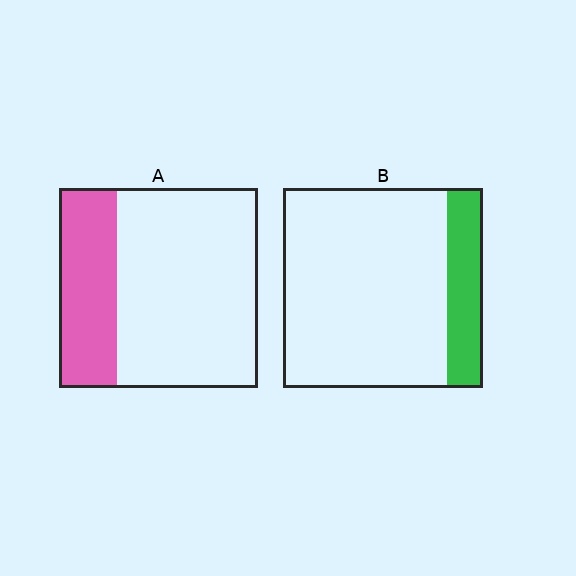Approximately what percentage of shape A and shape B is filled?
A is approximately 30% and B is approximately 20%.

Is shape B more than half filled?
No.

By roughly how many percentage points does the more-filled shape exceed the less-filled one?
By roughly 10 percentage points (A over B).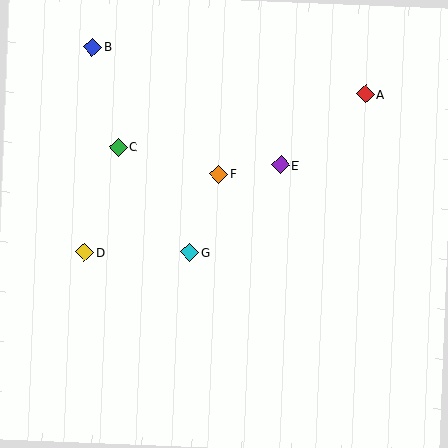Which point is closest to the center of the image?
Point G at (189, 253) is closest to the center.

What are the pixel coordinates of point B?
Point B is at (93, 47).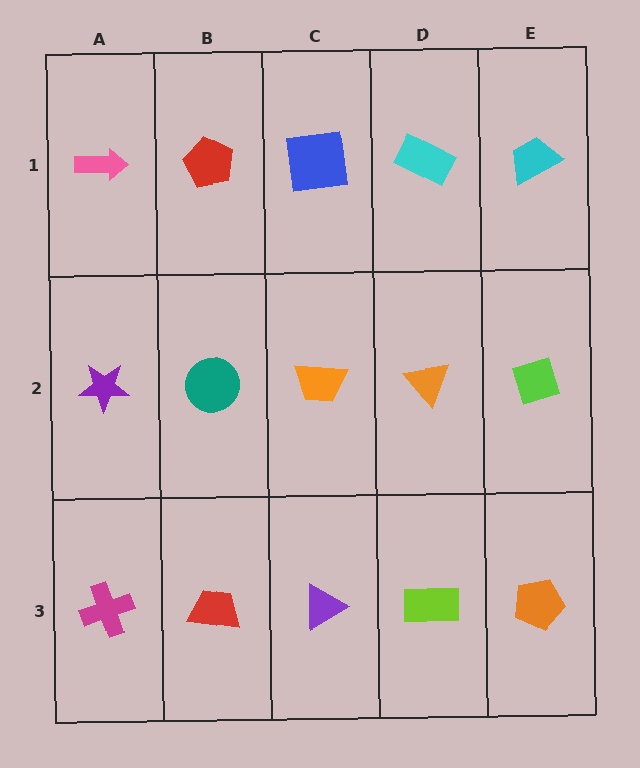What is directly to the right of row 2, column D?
A lime diamond.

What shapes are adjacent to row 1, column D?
An orange triangle (row 2, column D), a blue square (row 1, column C), a cyan trapezoid (row 1, column E).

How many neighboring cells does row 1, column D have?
3.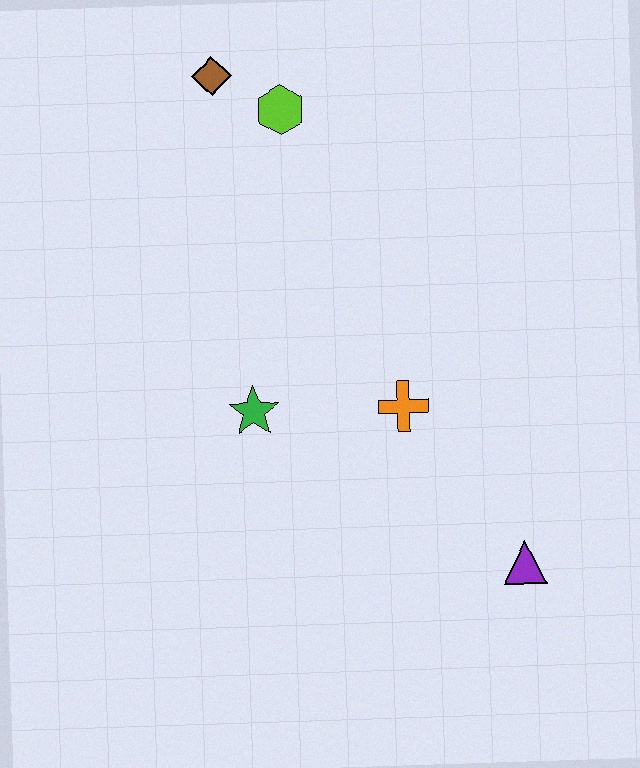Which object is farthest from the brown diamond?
The purple triangle is farthest from the brown diamond.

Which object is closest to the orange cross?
The green star is closest to the orange cross.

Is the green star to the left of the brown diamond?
No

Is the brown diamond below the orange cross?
No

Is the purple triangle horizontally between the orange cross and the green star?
No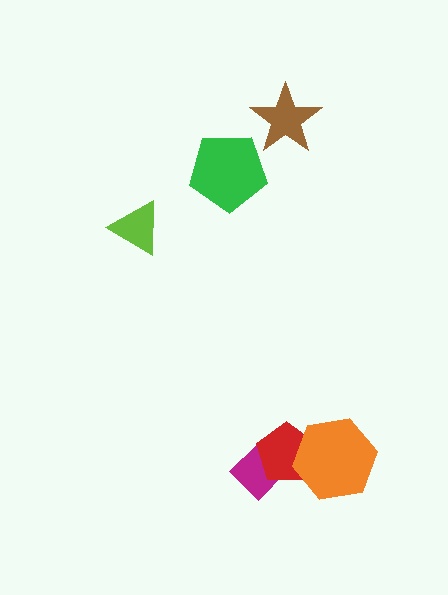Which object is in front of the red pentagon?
The orange hexagon is in front of the red pentagon.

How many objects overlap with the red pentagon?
2 objects overlap with the red pentagon.